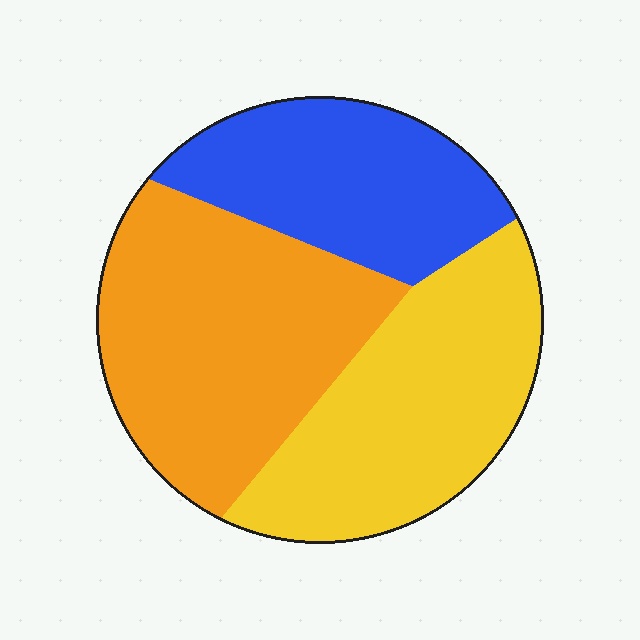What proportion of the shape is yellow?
Yellow takes up between a quarter and a half of the shape.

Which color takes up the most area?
Orange, at roughly 40%.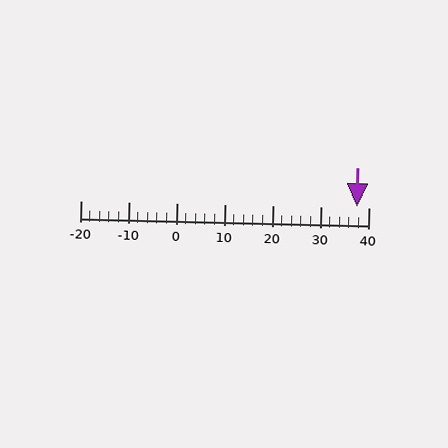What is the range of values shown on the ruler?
The ruler shows values from -20 to 40.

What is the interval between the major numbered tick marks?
The major tick marks are spaced 10 units apart.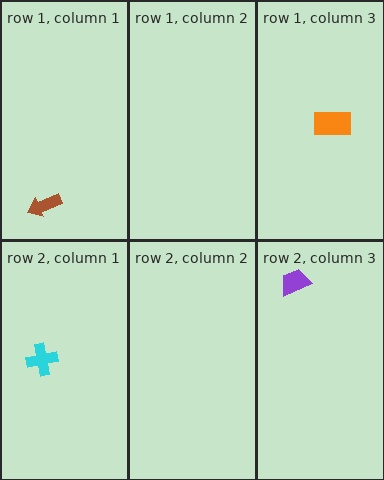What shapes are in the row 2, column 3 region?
The purple trapezoid.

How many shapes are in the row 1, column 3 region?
1.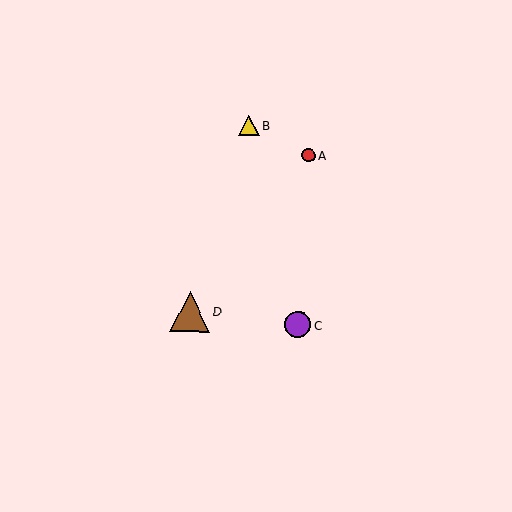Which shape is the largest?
The brown triangle (labeled D) is the largest.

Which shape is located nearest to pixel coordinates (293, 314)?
The purple circle (labeled C) at (298, 325) is nearest to that location.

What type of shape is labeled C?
Shape C is a purple circle.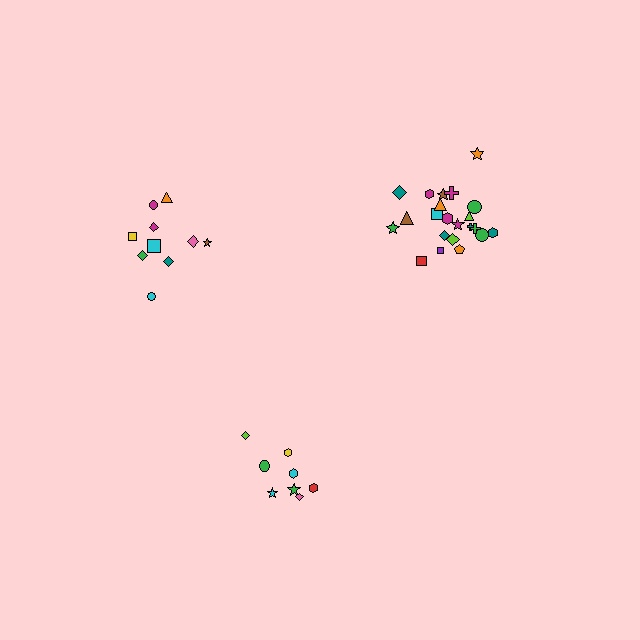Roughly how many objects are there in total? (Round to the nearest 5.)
Roughly 40 objects in total.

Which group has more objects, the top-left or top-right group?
The top-right group.